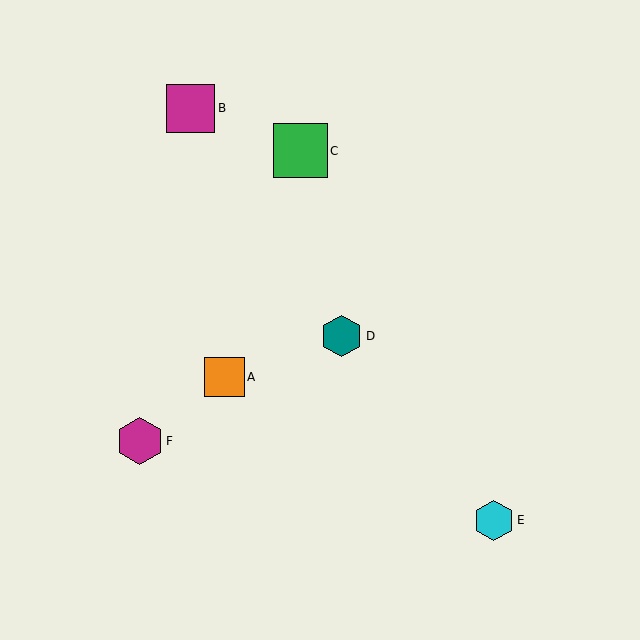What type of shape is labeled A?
Shape A is an orange square.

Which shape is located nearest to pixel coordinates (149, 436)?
The magenta hexagon (labeled F) at (140, 441) is nearest to that location.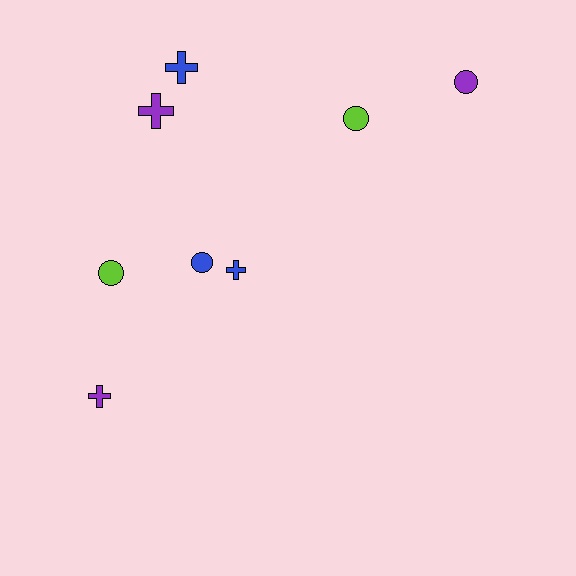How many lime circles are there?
There are 2 lime circles.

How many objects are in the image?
There are 8 objects.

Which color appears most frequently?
Purple, with 3 objects.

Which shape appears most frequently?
Cross, with 4 objects.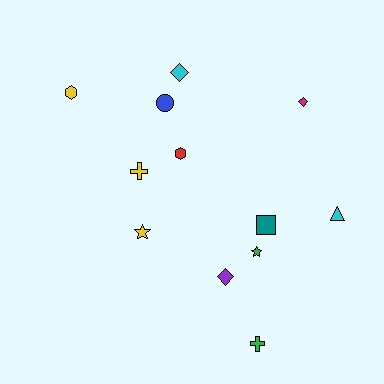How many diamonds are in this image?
There are 3 diamonds.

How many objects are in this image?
There are 12 objects.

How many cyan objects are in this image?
There are 2 cyan objects.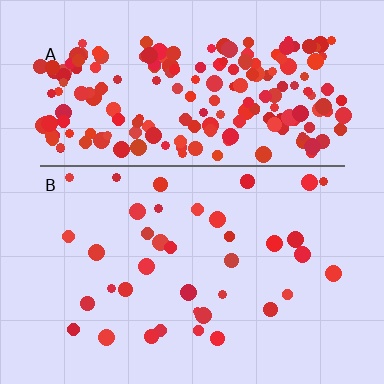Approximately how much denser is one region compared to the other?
Approximately 5.5× — region A over region B.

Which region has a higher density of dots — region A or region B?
A (the top).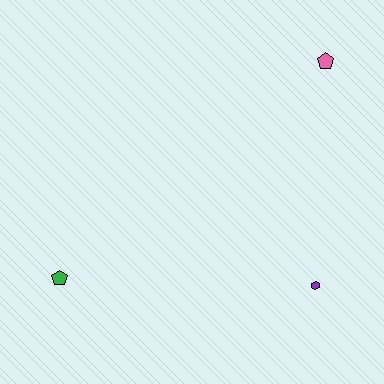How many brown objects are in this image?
There are no brown objects.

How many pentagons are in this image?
There are 2 pentagons.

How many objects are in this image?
There are 3 objects.